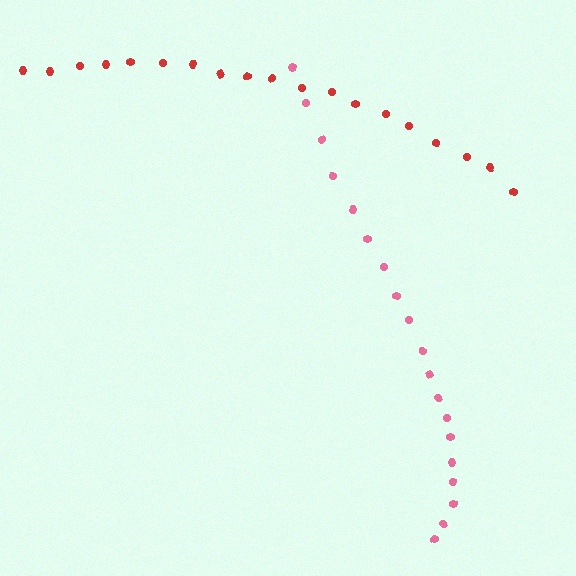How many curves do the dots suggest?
There are 2 distinct paths.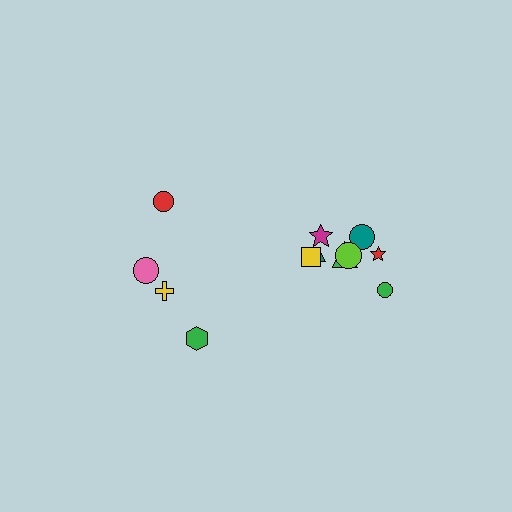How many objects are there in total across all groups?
There are 12 objects.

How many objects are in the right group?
There are 8 objects.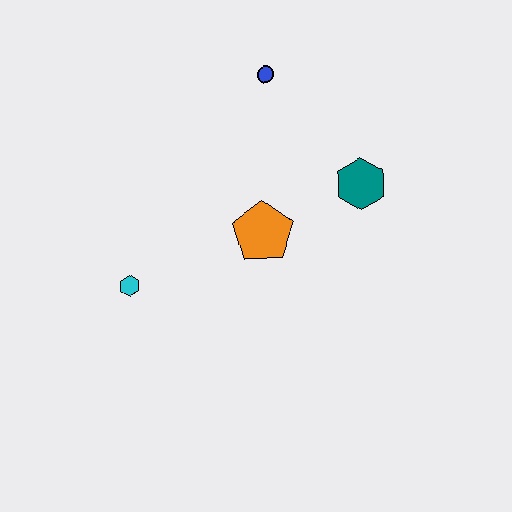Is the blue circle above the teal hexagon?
Yes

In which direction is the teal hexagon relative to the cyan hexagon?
The teal hexagon is to the right of the cyan hexagon.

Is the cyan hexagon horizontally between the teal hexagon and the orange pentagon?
No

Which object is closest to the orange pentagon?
The teal hexagon is closest to the orange pentagon.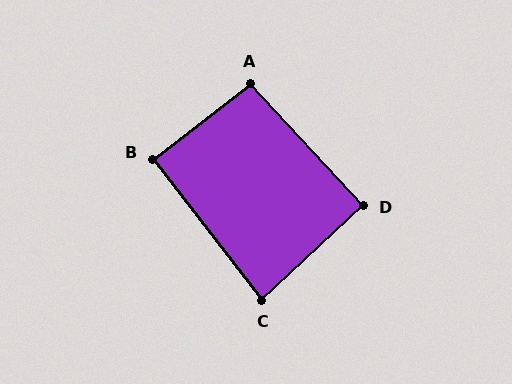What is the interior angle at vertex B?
Approximately 90 degrees (approximately right).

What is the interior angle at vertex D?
Approximately 90 degrees (approximately right).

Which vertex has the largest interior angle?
A, at approximately 95 degrees.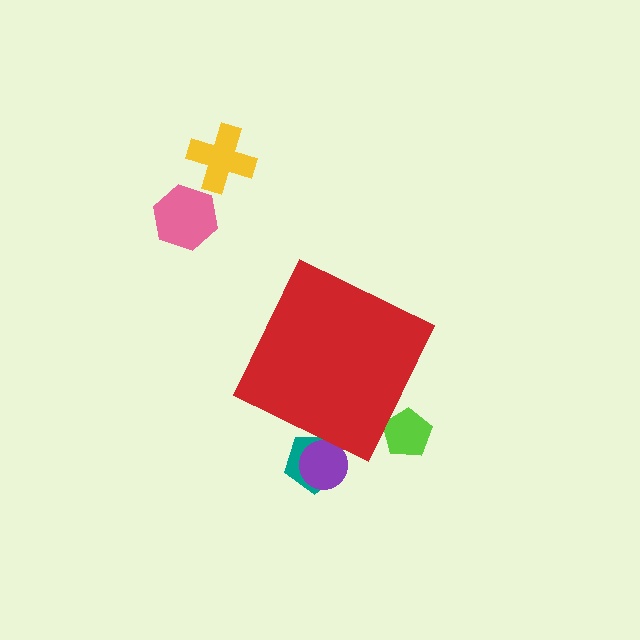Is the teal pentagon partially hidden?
Yes, the teal pentagon is partially hidden behind the red diamond.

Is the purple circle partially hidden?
Yes, the purple circle is partially hidden behind the red diamond.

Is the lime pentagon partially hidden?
Yes, the lime pentagon is partially hidden behind the red diamond.